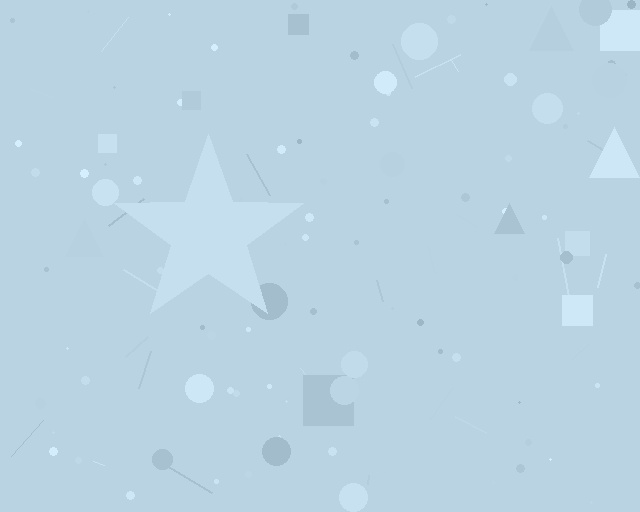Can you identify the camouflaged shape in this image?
The camouflaged shape is a star.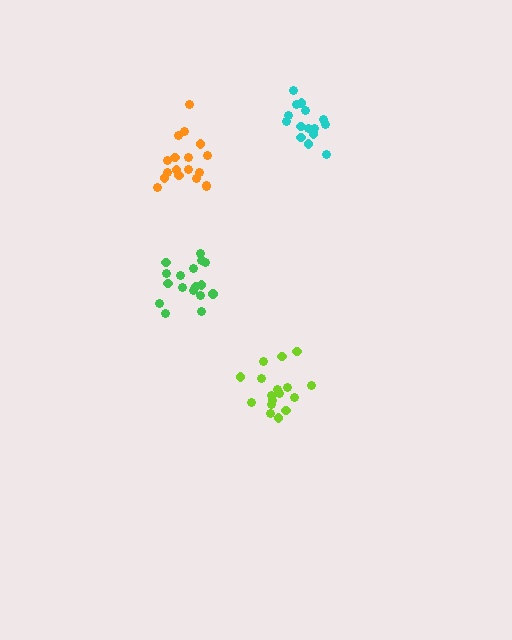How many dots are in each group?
Group 1: 17 dots, Group 2: 15 dots, Group 3: 18 dots, Group 4: 17 dots (67 total).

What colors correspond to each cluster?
The clusters are colored: green, cyan, orange, lime.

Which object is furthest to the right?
The cyan cluster is rightmost.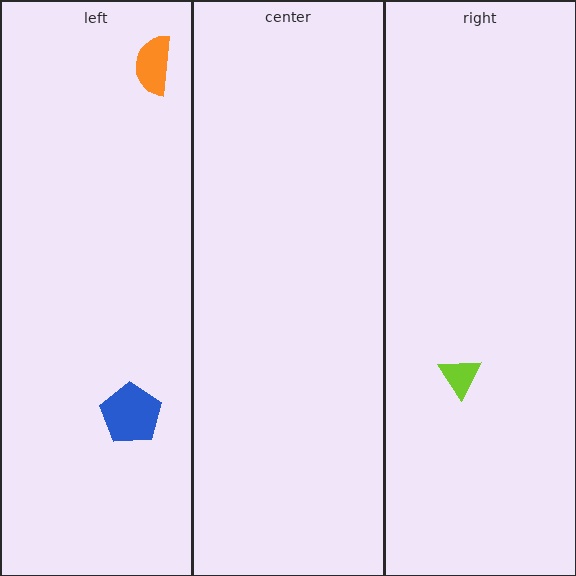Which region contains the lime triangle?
The right region.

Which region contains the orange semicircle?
The left region.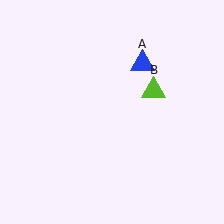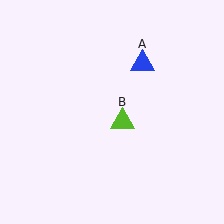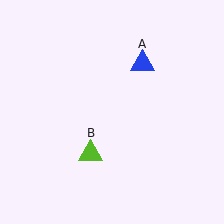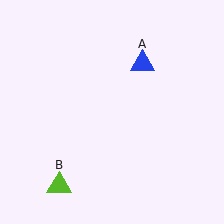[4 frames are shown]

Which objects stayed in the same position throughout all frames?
Blue triangle (object A) remained stationary.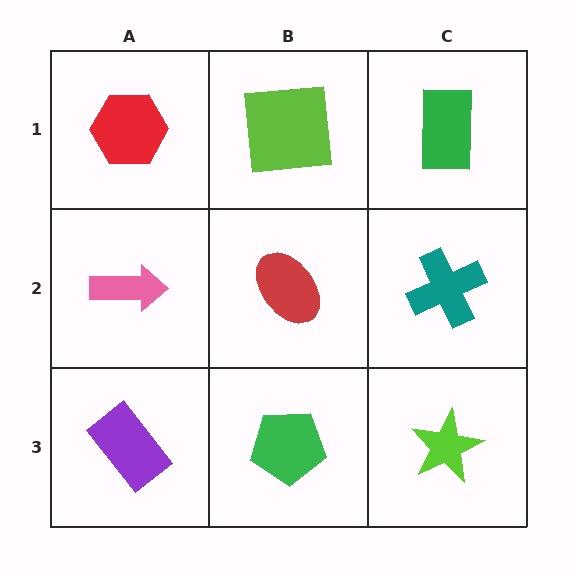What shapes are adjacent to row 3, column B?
A red ellipse (row 2, column B), a purple rectangle (row 3, column A), a lime star (row 3, column C).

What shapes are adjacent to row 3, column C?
A teal cross (row 2, column C), a green pentagon (row 3, column B).